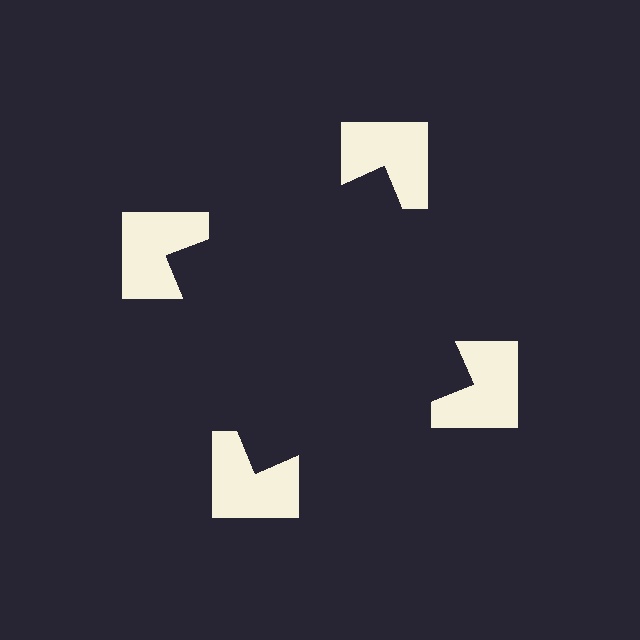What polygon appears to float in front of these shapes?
An illusory square — its edges are inferred from the aligned wedge cuts in the notched squares, not physically drawn.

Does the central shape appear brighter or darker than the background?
It typically appears slightly darker than the background, even though no actual brightness change is drawn.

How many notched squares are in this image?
There are 4 — one at each vertex of the illusory square.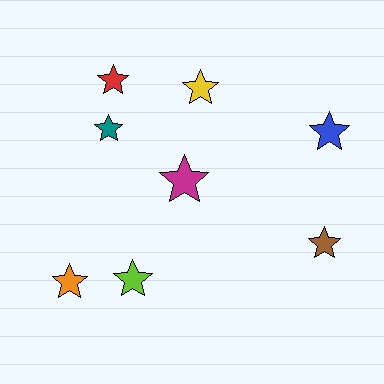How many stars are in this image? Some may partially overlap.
There are 8 stars.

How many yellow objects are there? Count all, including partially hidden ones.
There is 1 yellow object.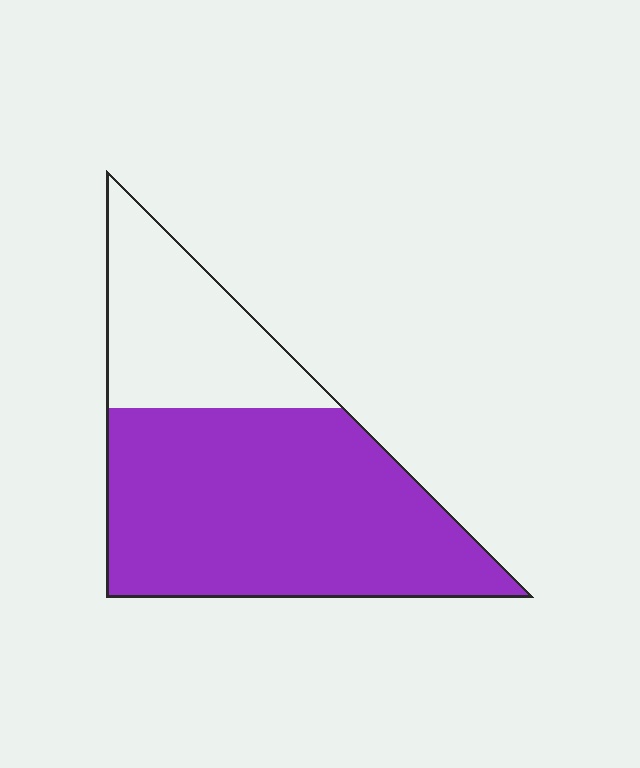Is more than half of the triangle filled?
Yes.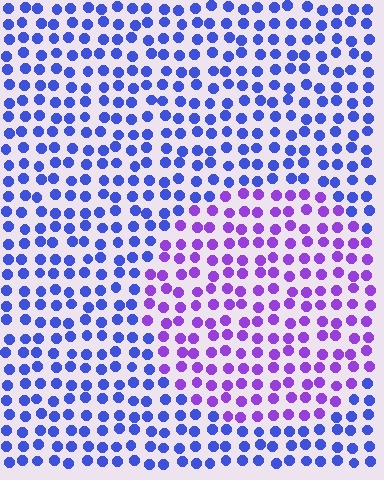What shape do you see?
I see a circle.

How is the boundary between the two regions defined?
The boundary is defined purely by a slight shift in hue (about 41 degrees). Spacing, size, and orientation are identical on both sides.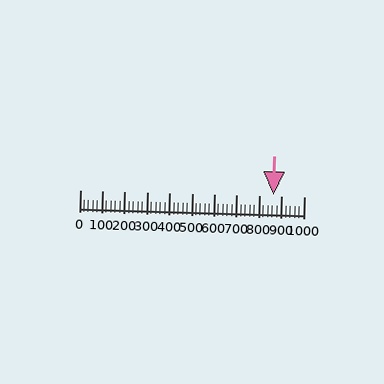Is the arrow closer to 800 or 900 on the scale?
The arrow is closer to 900.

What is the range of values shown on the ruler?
The ruler shows values from 0 to 1000.